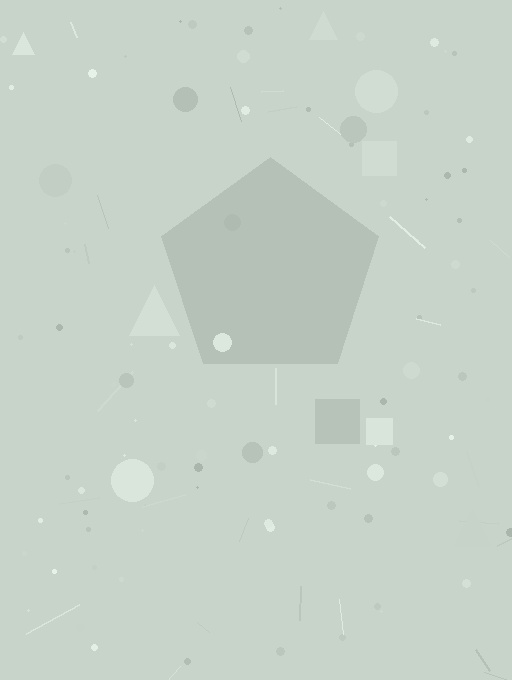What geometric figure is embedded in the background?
A pentagon is embedded in the background.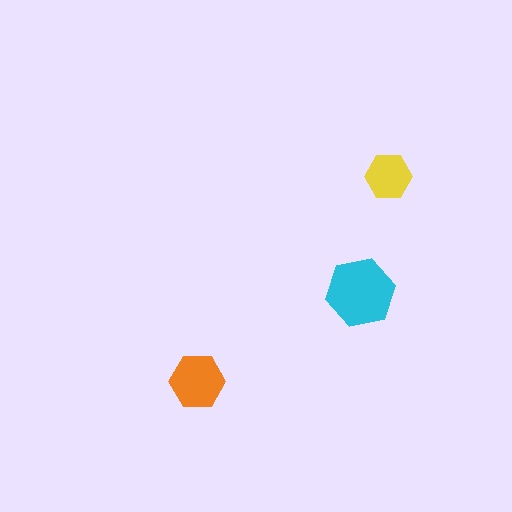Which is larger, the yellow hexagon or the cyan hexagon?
The cyan one.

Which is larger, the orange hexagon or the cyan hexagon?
The cyan one.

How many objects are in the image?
There are 3 objects in the image.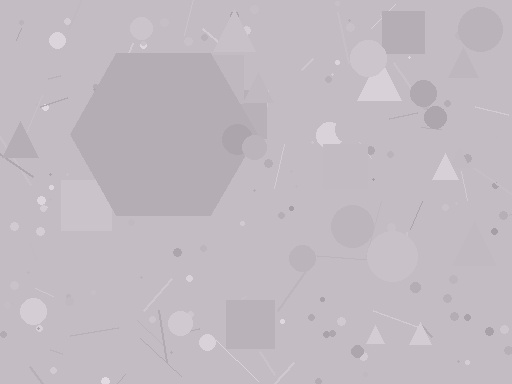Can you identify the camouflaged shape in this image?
The camouflaged shape is a hexagon.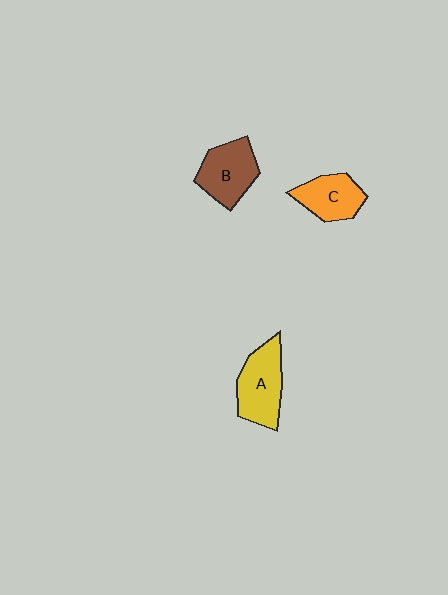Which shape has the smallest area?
Shape C (orange).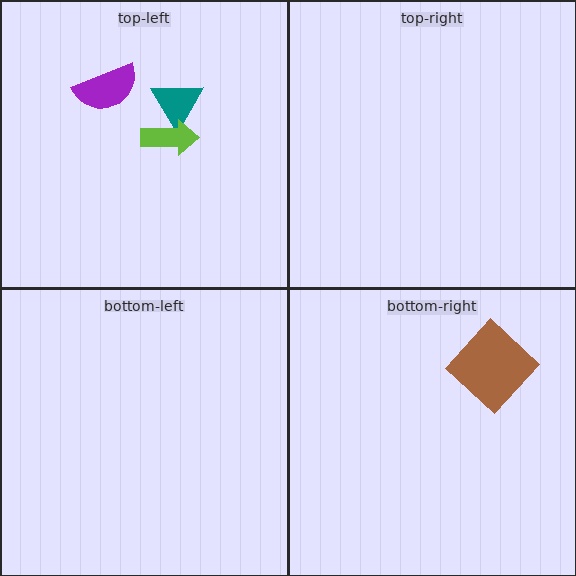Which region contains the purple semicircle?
The top-left region.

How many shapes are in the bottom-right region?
1.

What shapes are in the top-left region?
The teal triangle, the lime arrow, the purple semicircle.